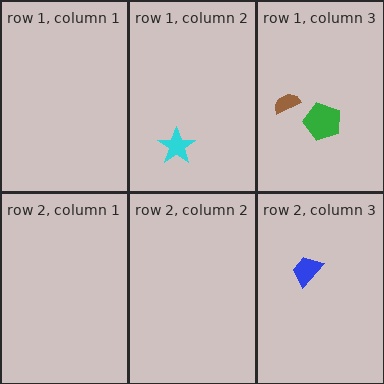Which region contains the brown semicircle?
The row 1, column 3 region.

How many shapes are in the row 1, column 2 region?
1.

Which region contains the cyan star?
The row 1, column 2 region.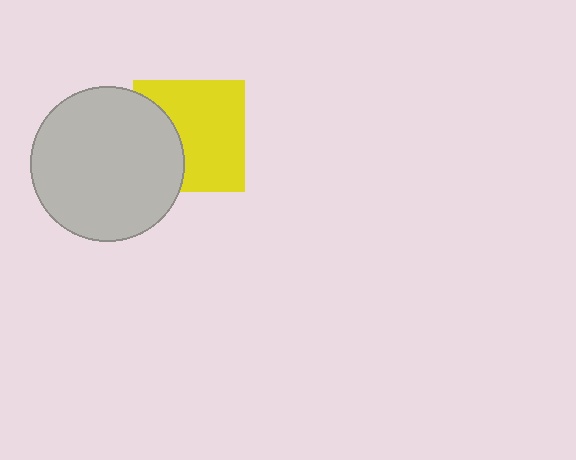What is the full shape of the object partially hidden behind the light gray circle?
The partially hidden object is a yellow square.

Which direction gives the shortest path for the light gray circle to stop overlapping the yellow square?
Moving left gives the shortest separation.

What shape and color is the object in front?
The object in front is a light gray circle.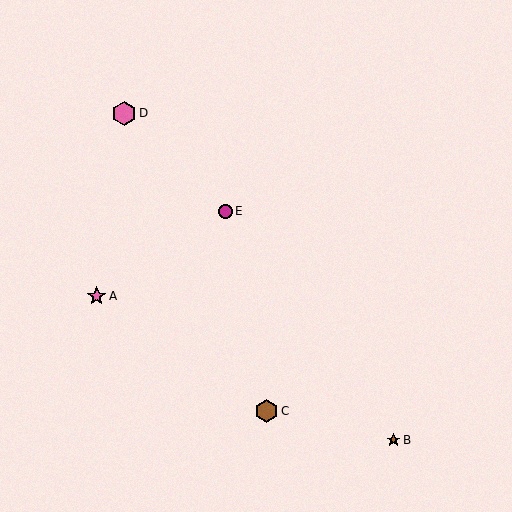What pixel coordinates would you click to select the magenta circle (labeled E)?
Click at (225, 211) to select the magenta circle E.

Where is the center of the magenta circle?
The center of the magenta circle is at (225, 211).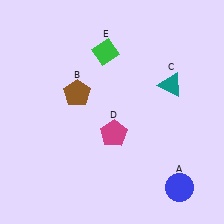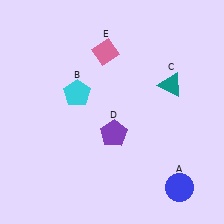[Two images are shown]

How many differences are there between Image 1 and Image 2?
There are 3 differences between the two images.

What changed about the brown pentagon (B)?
In Image 1, B is brown. In Image 2, it changed to cyan.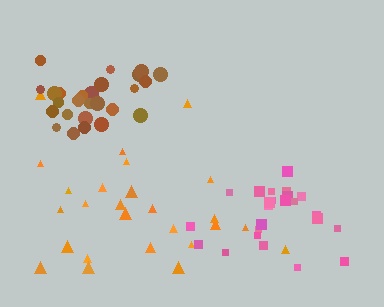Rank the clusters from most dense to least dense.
brown, pink, orange.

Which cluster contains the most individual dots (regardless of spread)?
Brown (27).